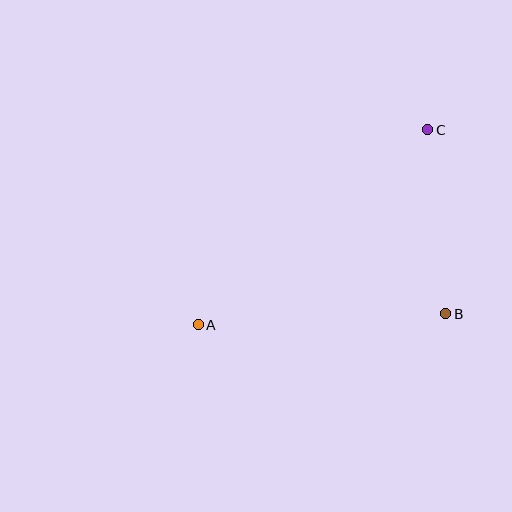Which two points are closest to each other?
Points B and C are closest to each other.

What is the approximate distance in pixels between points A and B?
The distance between A and B is approximately 247 pixels.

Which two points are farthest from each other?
Points A and C are farthest from each other.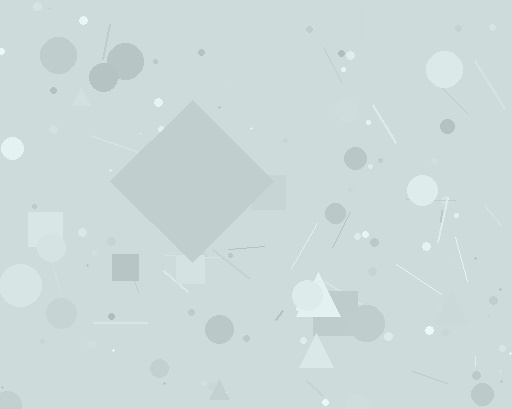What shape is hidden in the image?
A diamond is hidden in the image.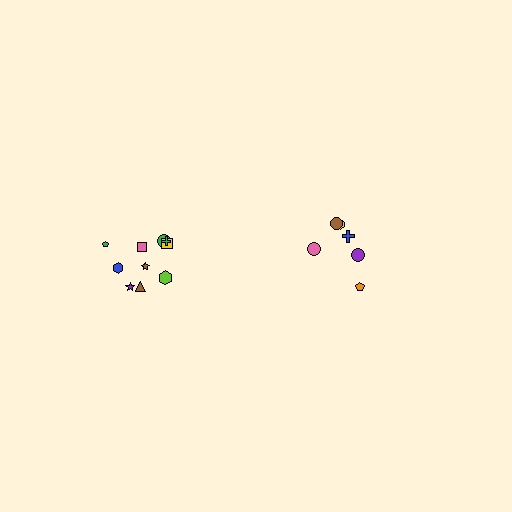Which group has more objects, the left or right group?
The left group.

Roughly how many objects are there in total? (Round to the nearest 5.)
Roughly 15 objects in total.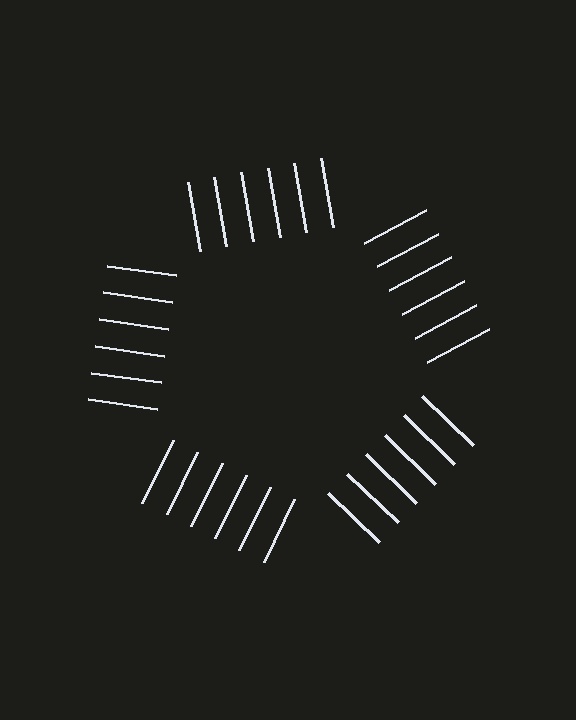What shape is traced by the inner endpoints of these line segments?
An illusory pentagon — the line segments terminate on its edges but no continuous stroke is drawn.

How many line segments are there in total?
30 — 6 along each of the 5 edges.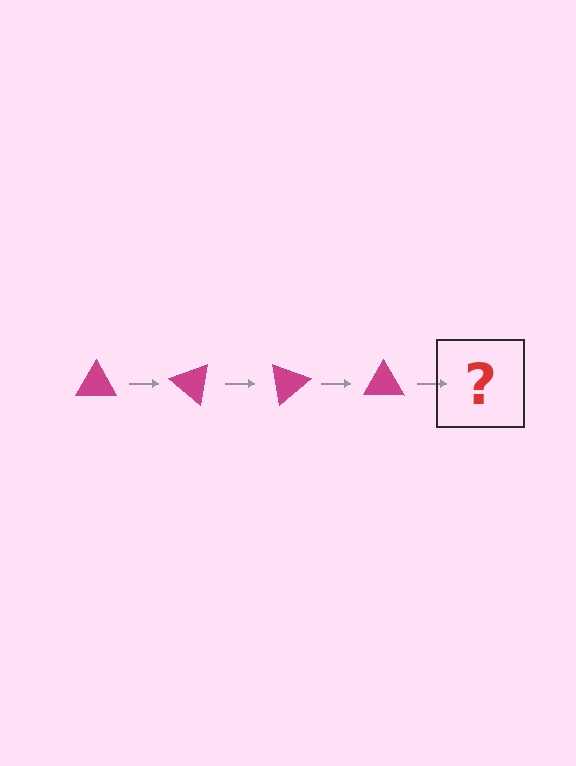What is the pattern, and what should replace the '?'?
The pattern is that the triangle rotates 40 degrees each step. The '?' should be a magenta triangle rotated 160 degrees.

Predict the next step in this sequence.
The next step is a magenta triangle rotated 160 degrees.